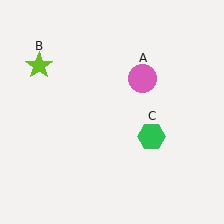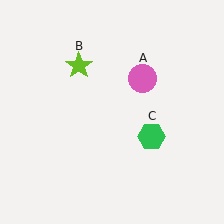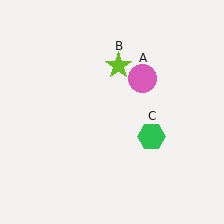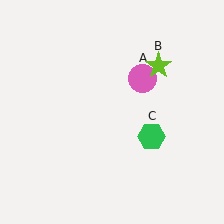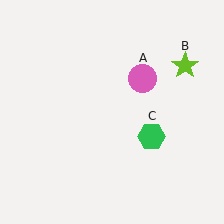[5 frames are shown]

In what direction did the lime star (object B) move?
The lime star (object B) moved right.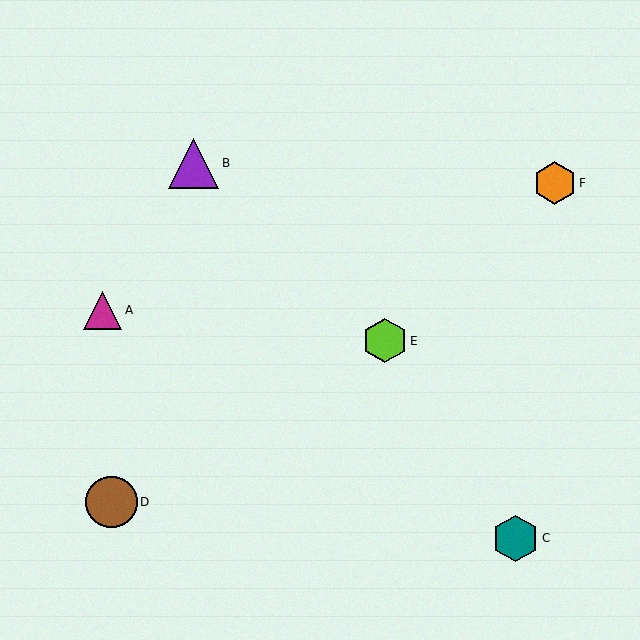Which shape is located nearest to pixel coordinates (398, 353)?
The lime hexagon (labeled E) at (385, 341) is nearest to that location.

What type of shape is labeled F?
Shape F is an orange hexagon.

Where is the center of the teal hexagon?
The center of the teal hexagon is at (515, 538).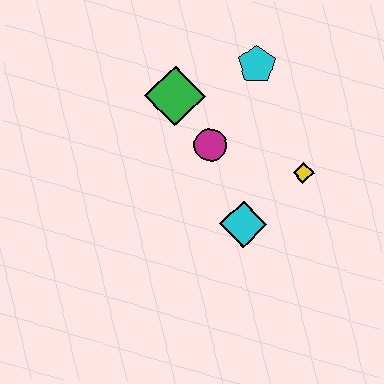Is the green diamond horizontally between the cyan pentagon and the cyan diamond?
No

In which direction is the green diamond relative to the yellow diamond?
The green diamond is to the left of the yellow diamond.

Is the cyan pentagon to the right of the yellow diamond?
No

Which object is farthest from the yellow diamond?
The green diamond is farthest from the yellow diamond.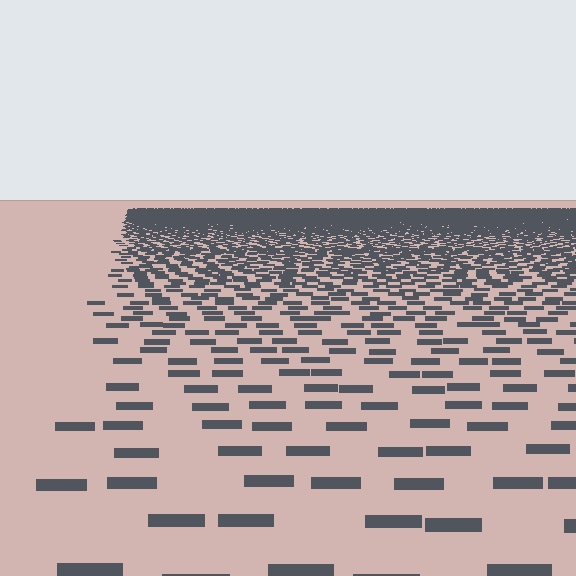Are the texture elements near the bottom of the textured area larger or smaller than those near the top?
Larger. Near the bottom, elements are closer to the viewer and appear at a bigger on-screen size.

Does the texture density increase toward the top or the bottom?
Density increases toward the top.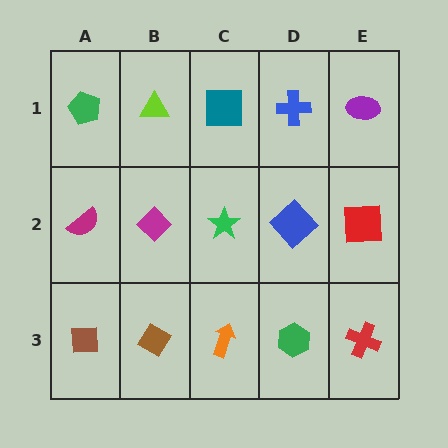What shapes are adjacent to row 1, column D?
A blue diamond (row 2, column D), a teal square (row 1, column C), a purple ellipse (row 1, column E).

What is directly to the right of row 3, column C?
A green hexagon.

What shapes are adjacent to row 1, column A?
A magenta semicircle (row 2, column A), a lime triangle (row 1, column B).